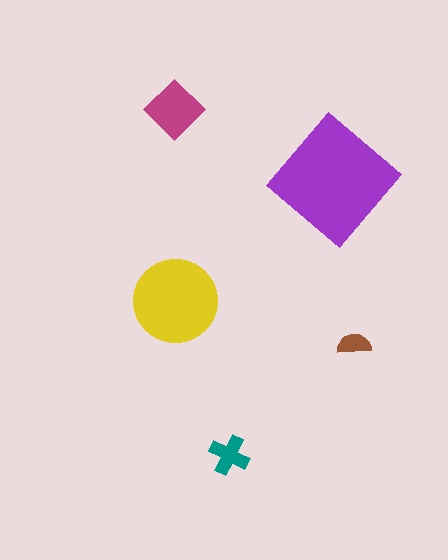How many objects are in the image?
There are 5 objects in the image.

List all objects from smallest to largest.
The brown semicircle, the teal cross, the magenta diamond, the yellow circle, the purple diamond.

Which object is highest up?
The magenta diamond is topmost.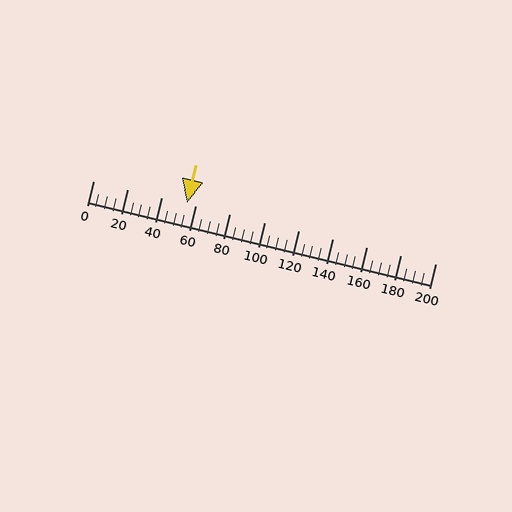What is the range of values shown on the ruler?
The ruler shows values from 0 to 200.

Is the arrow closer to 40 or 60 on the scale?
The arrow is closer to 60.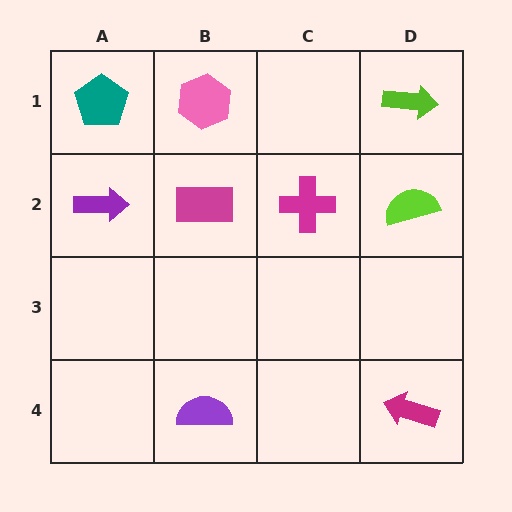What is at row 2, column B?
A magenta rectangle.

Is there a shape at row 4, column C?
No, that cell is empty.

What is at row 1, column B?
A pink hexagon.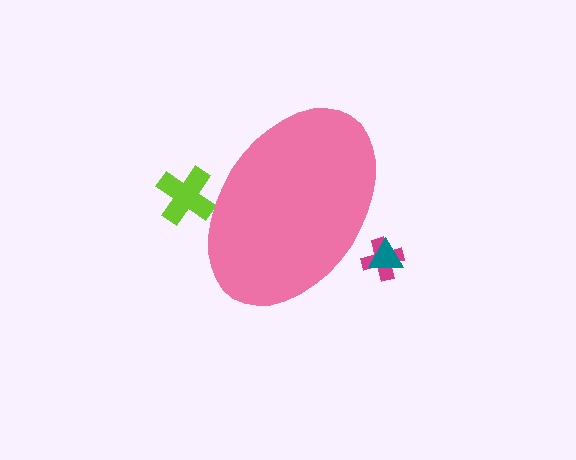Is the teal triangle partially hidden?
Yes, the teal triangle is partially hidden behind the pink ellipse.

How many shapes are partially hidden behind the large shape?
3 shapes are partially hidden.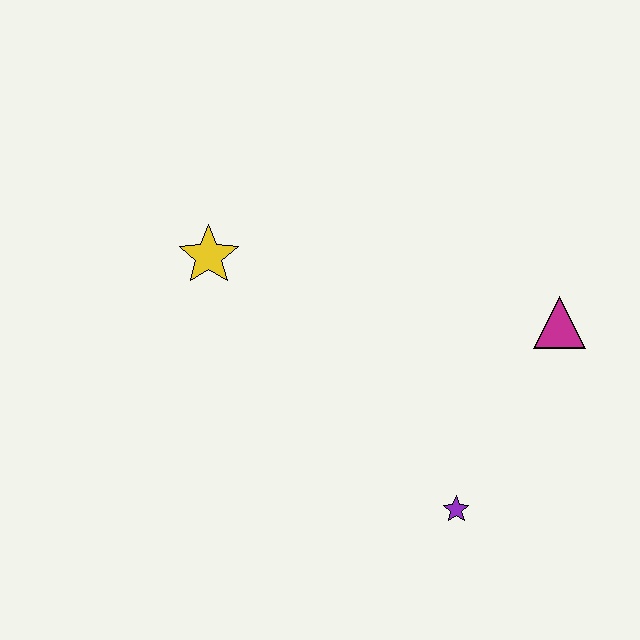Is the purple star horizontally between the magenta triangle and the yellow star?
Yes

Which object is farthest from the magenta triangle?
The yellow star is farthest from the magenta triangle.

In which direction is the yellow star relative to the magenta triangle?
The yellow star is to the left of the magenta triangle.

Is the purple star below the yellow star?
Yes